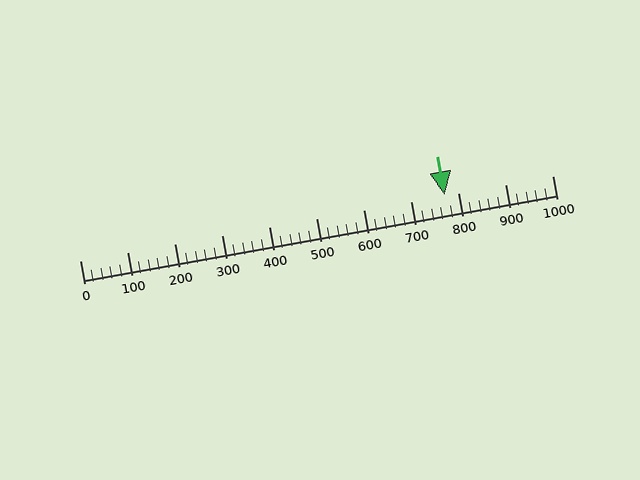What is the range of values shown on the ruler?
The ruler shows values from 0 to 1000.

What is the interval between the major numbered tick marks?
The major tick marks are spaced 100 units apart.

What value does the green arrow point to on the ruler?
The green arrow points to approximately 772.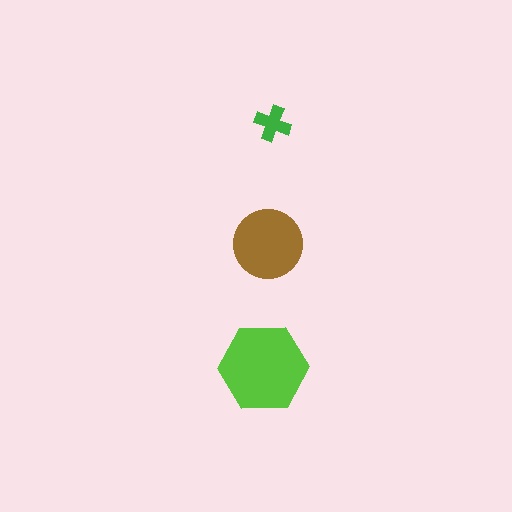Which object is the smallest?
The green cross.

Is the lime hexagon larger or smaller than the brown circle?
Larger.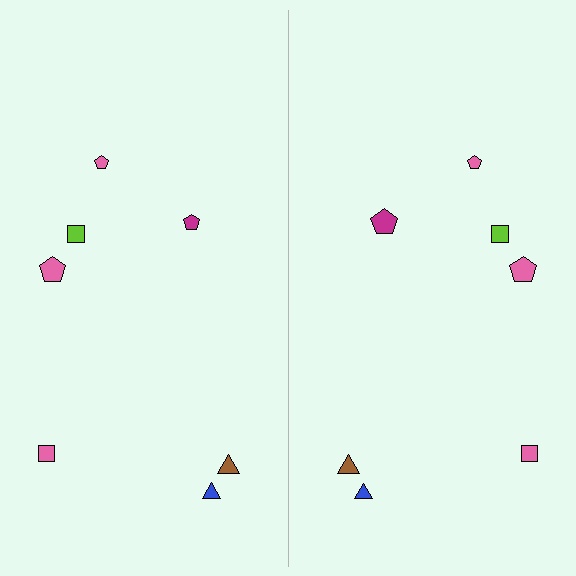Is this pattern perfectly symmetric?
No, the pattern is not perfectly symmetric. The magenta pentagon on the right side has a different size than its mirror counterpart.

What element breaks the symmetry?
The magenta pentagon on the right side has a different size than its mirror counterpart.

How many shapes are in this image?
There are 14 shapes in this image.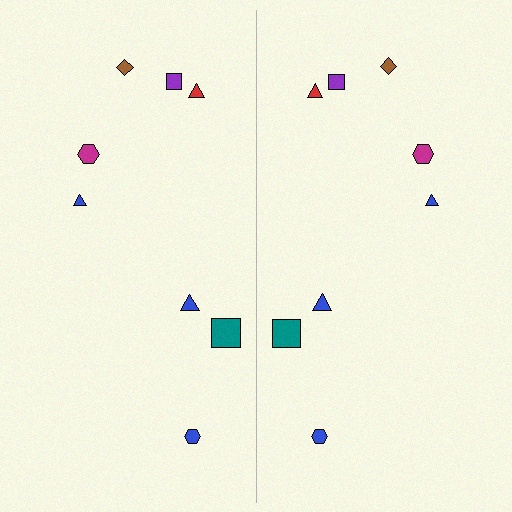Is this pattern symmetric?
Yes, this pattern has bilateral (reflection) symmetry.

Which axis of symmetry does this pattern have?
The pattern has a vertical axis of symmetry running through the center of the image.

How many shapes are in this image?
There are 16 shapes in this image.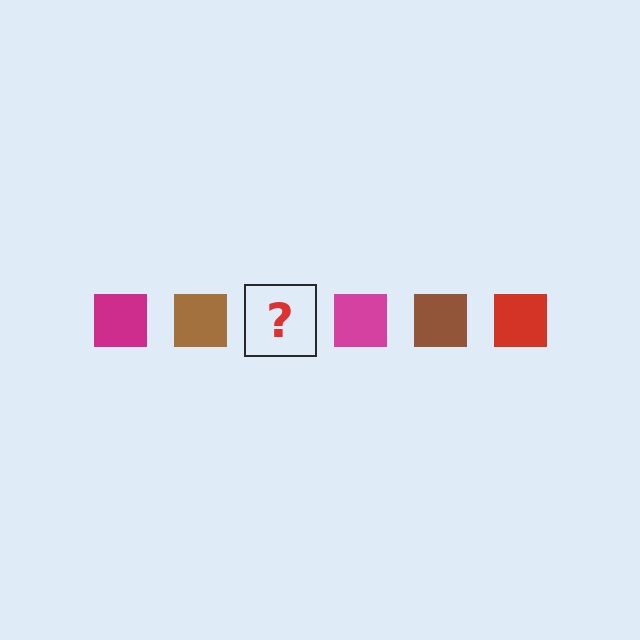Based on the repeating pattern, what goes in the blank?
The blank should be a red square.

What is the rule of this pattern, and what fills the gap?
The rule is that the pattern cycles through magenta, brown, red squares. The gap should be filled with a red square.